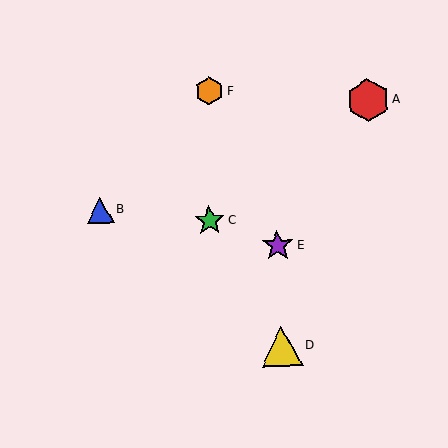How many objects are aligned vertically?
2 objects (D, E) are aligned vertically.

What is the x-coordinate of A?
Object A is at x≈368.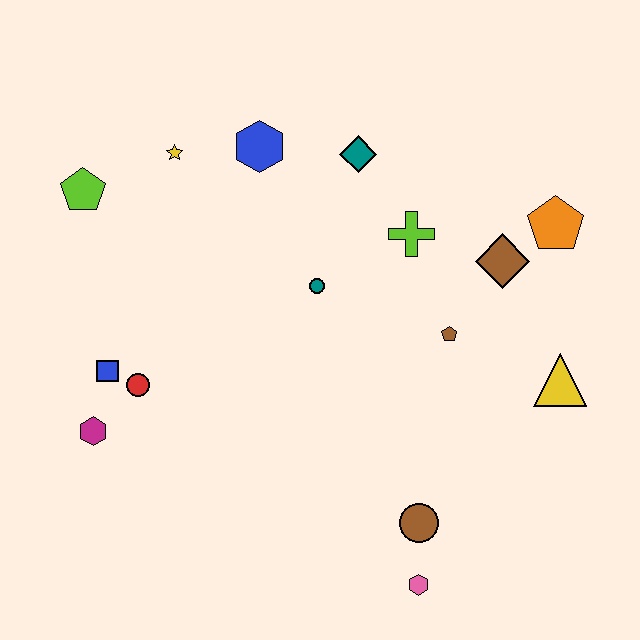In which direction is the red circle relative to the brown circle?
The red circle is to the left of the brown circle.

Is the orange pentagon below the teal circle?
No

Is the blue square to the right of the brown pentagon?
No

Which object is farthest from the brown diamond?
The magenta hexagon is farthest from the brown diamond.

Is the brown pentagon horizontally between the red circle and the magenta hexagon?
No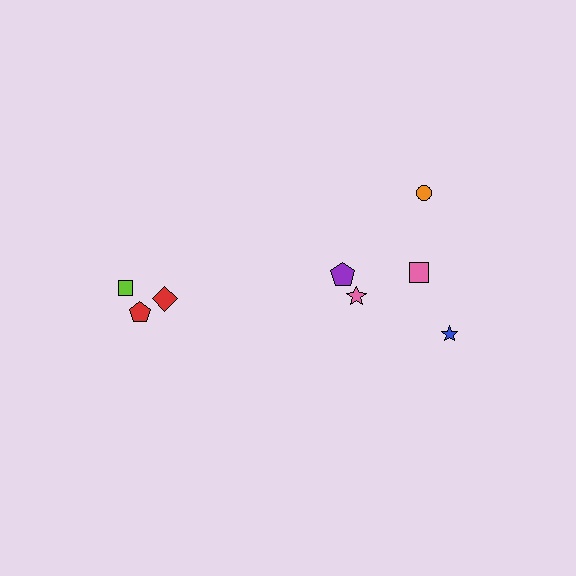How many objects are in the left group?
There are 3 objects.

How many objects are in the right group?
There are 5 objects.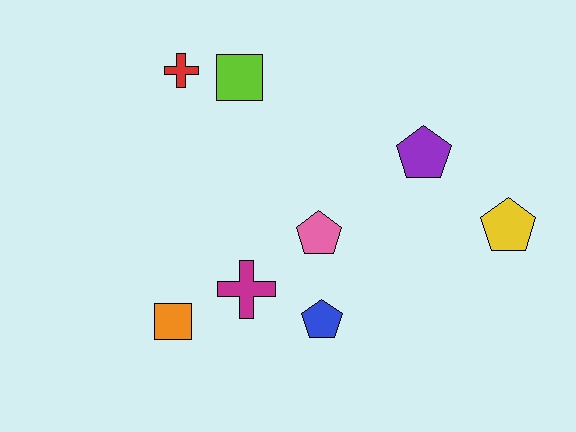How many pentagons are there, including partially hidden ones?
There are 4 pentagons.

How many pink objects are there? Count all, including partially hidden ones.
There is 1 pink object.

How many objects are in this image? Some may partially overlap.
There are 8 objects.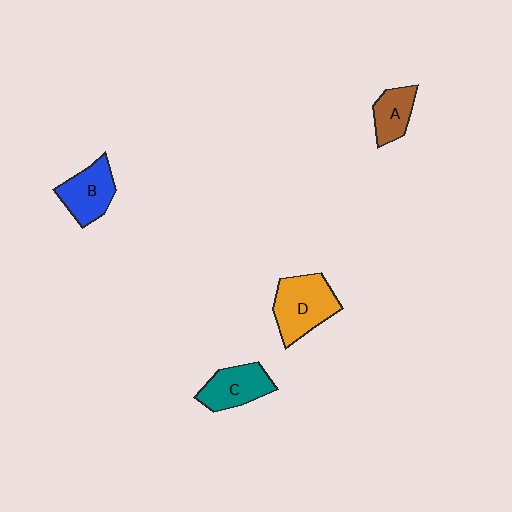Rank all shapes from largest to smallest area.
From largest to smallest: D (orange), B (blue), C (teal), A (brown).